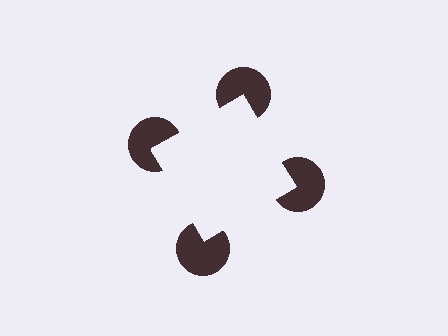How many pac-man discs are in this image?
There are 4 — one at each vertex of the illusory square.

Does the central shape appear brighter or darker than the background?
It typically appears slightly brighter than the background, even though no actual brightness change is drawn.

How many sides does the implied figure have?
4 sides.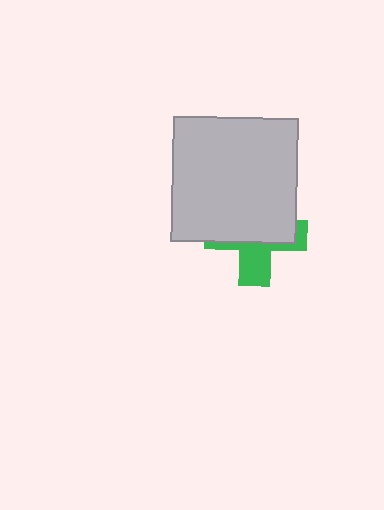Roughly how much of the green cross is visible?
A small part of it is visible (roughly 40%).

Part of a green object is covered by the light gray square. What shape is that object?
It is a cross.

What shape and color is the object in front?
The object in front is a light gray square.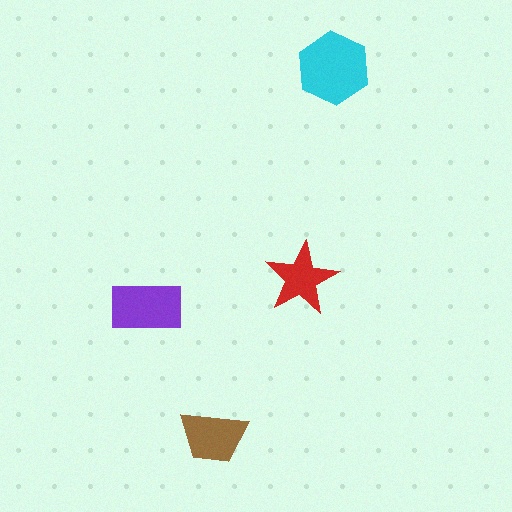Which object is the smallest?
The red star.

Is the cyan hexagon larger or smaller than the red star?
Larger.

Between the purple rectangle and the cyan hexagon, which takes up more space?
The cyan hexagon.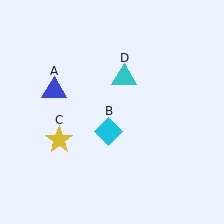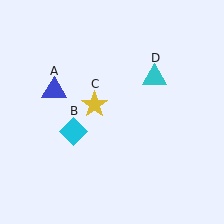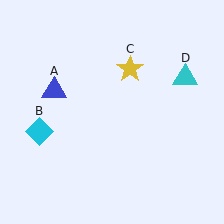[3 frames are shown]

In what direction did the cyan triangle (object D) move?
The cyan triangle (object D) moved right.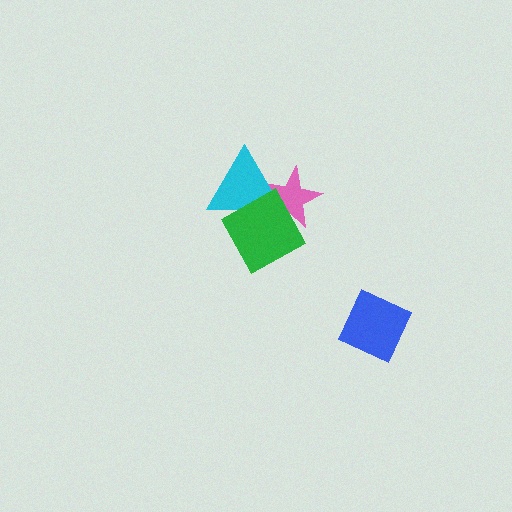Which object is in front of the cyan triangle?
The green diamond is in front of the cyan triangle.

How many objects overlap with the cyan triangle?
2 objects overlap with the cyan triangle.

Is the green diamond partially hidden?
No, no other shape covers it.